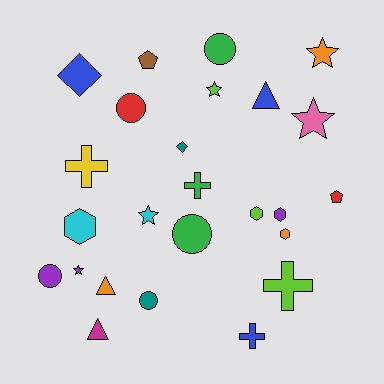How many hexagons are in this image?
There are 4 hexagons.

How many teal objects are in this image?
There are 2 teal objects.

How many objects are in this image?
There are 25 objects.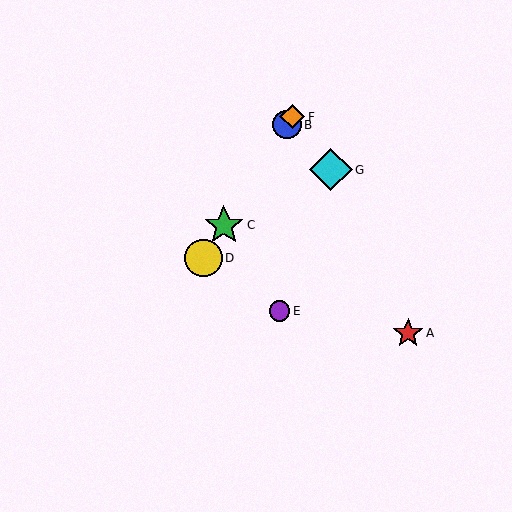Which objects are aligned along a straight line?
Objects B, C, D, F are aligned along a straight line.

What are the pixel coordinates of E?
Object E is at (280, 311).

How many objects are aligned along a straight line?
4 objects (B, C, D, F) are aligned along a straight line.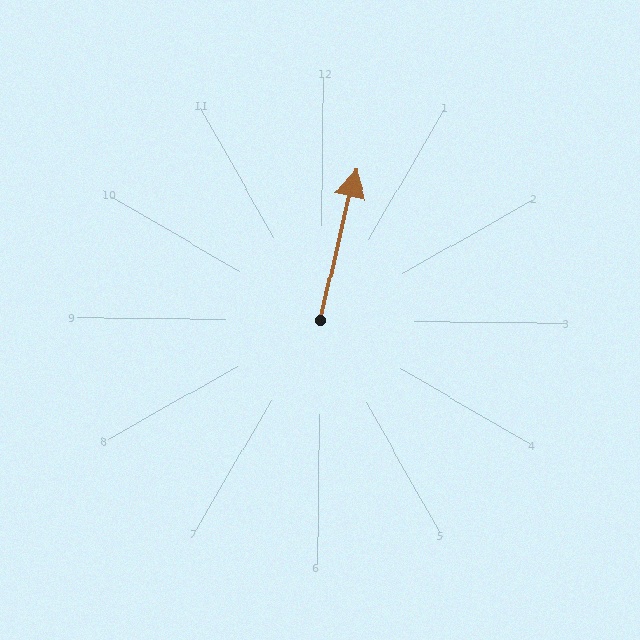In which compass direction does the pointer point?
North.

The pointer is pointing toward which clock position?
Roughly 12 o'clock.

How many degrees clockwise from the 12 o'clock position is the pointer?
Approximately 13 degrees.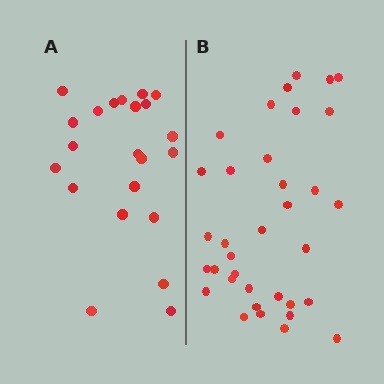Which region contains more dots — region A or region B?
Region B (the right region) has more dots.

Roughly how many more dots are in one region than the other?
Region B has approximately 15 more dots than region A.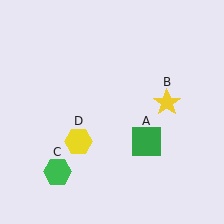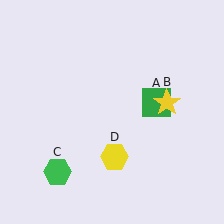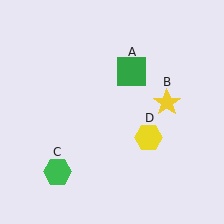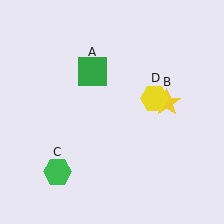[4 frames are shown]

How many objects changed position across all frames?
2 objects changed position: green square (object A), yellow hexagon (object D).